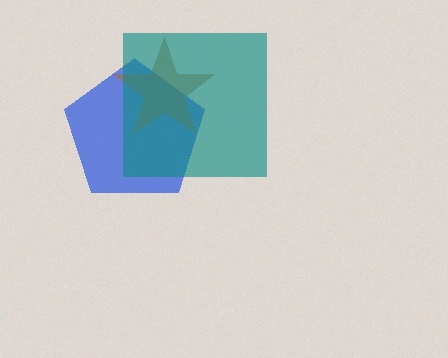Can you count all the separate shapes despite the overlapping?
Yes, there are 3 separate shapes.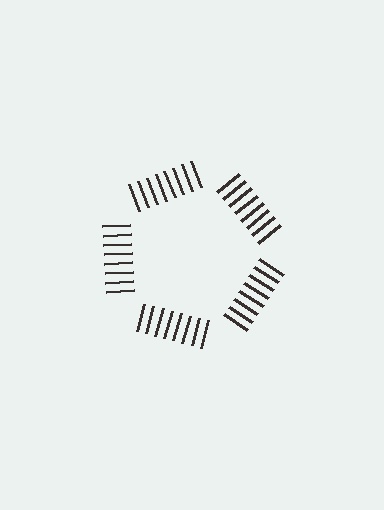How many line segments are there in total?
40 — 8 along each of the 5 edges.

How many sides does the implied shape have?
5 sides — the line-ends trace a pentagon.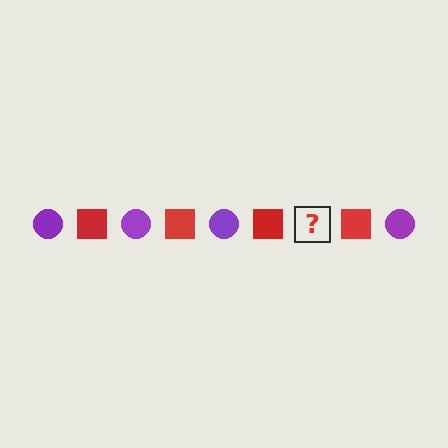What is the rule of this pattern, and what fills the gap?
The rule is that the pattern alternates between purple circle and red square. The gap should be filled with a purple circle.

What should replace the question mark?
The question mark should be replaced with a purple circle.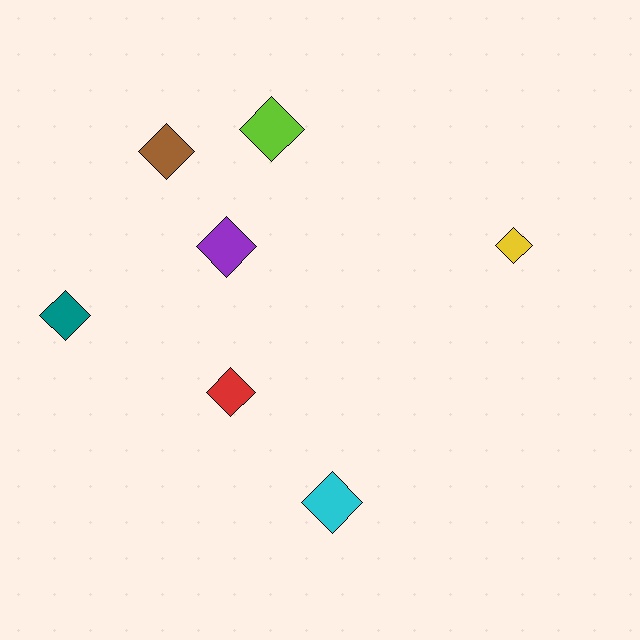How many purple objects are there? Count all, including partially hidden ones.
There is 1 purple object.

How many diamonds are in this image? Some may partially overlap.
There are 7 diamonds.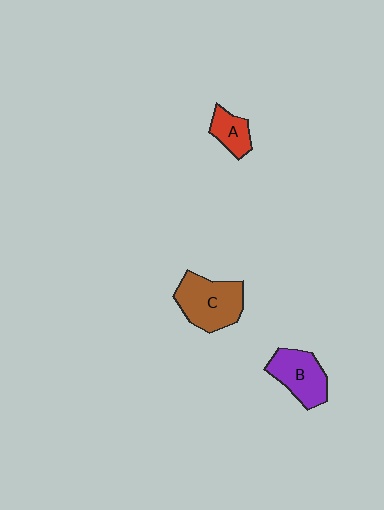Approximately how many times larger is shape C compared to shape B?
Approximately 1.2 times.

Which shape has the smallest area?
Shape A (red).